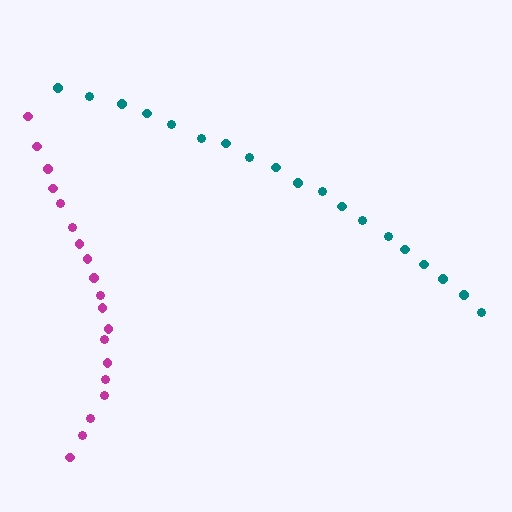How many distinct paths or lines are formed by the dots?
There are 2 distinct paths.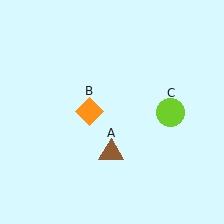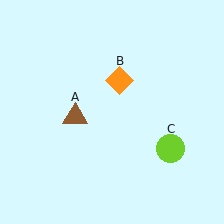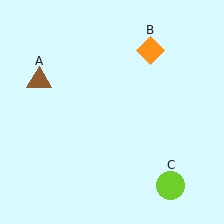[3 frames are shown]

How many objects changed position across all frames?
3 objects changed position: brown triangle (object A), orange diamond (object B), lime circle (object C).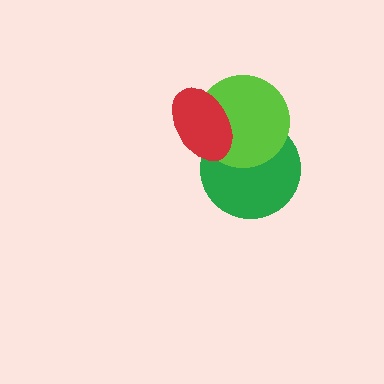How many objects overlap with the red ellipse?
2 objects overlap with the red ellipse.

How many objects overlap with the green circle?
2 objects overlap with the green circle.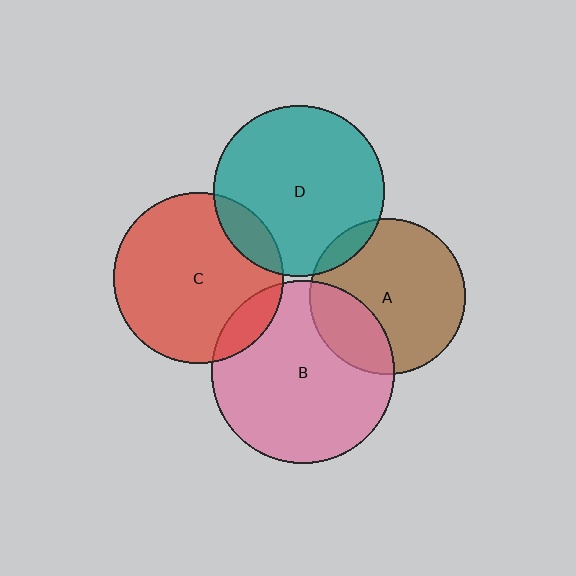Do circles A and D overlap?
Yes.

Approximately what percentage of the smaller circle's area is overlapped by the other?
Approximately 10%.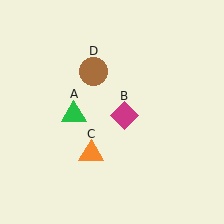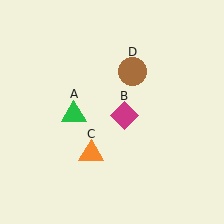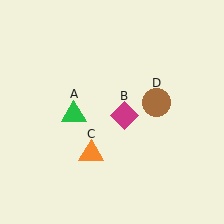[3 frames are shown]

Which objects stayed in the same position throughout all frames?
Green triangle (object A) and magenta diamond (object B) and orange triangle (object C) remained stationary.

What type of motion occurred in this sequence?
The brown circle (object D) rotated clockwise around the center of the scene.